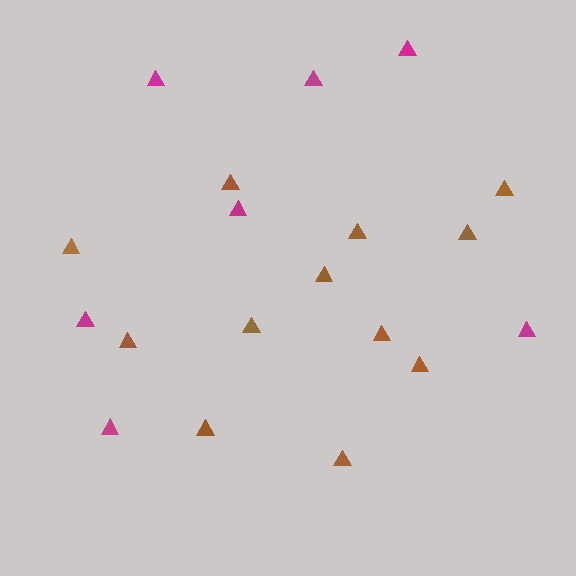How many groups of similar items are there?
There are 2 groups: one group of brown triangles (12) and one group of magenta triangles (7).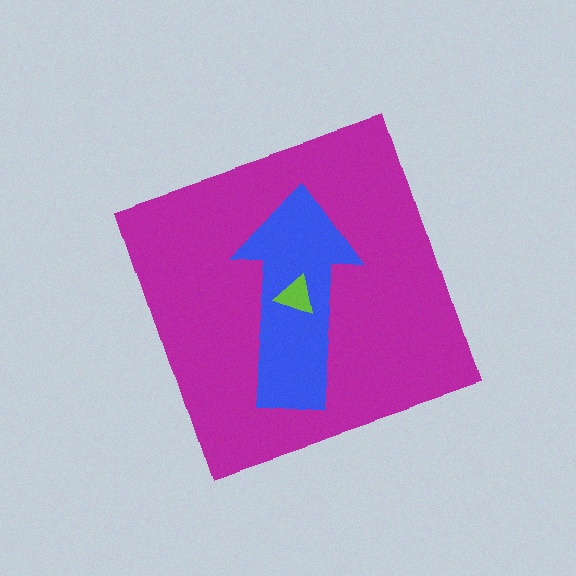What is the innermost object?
The lime triangle.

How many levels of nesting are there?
3.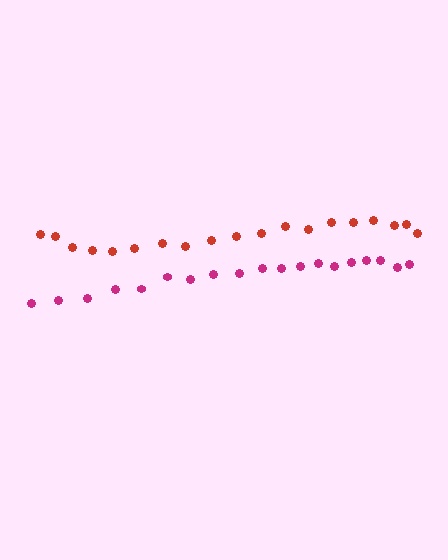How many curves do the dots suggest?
There are 2 distinct paths.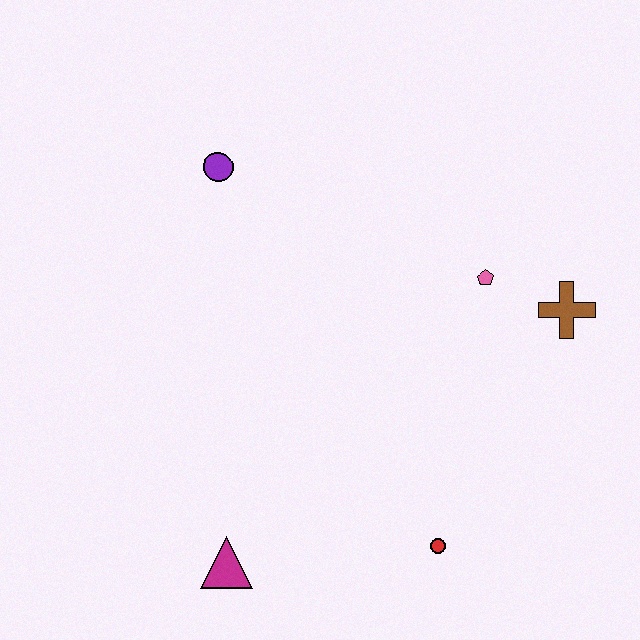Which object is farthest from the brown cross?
The magenta triangle is farthest from the brown cross.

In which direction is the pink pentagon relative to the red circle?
The pink pentagon is above the red circle.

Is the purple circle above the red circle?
Yes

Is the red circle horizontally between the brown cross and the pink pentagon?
No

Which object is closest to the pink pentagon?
The brown cross is closest to the pink pentagon.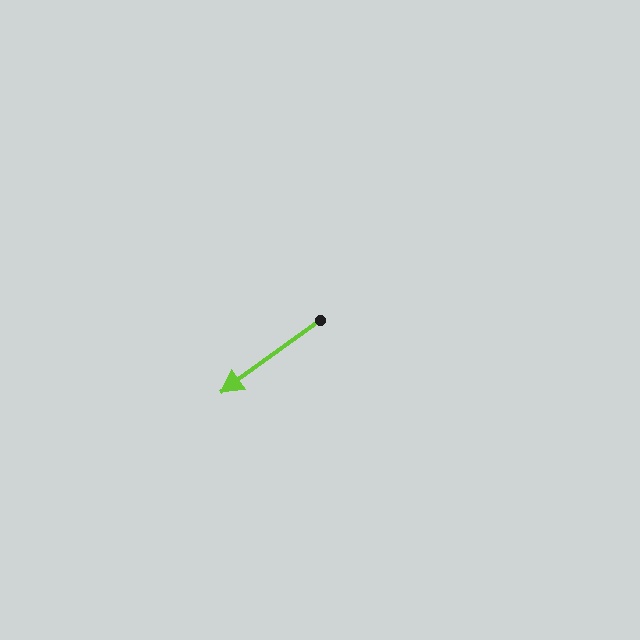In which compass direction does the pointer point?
Southwest.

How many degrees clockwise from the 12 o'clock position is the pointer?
Approximately 234 degrees.